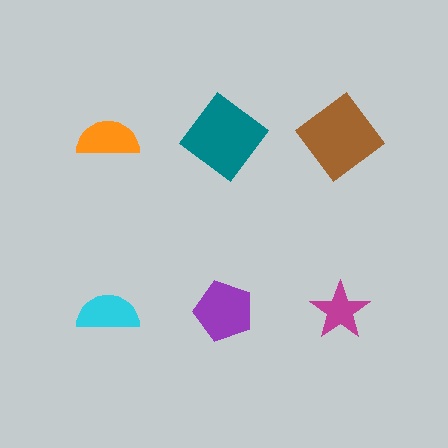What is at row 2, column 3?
A magenta star.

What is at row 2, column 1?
A cyan semicircle.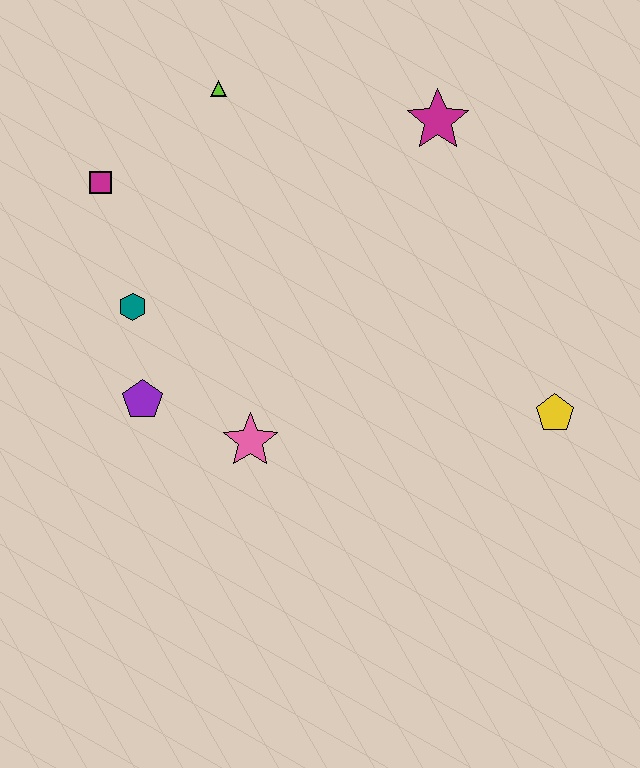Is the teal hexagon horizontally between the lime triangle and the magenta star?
No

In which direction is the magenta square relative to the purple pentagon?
The magenta square is above the purple pentagon.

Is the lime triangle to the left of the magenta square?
No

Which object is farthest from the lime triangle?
The yellow pentagon is farthest from the lime triangle.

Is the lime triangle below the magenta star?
No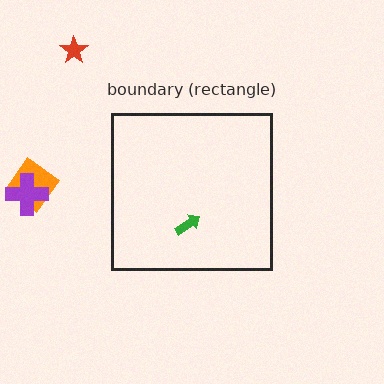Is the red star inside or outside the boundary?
Outside.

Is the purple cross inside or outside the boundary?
Outside.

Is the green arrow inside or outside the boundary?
Inside.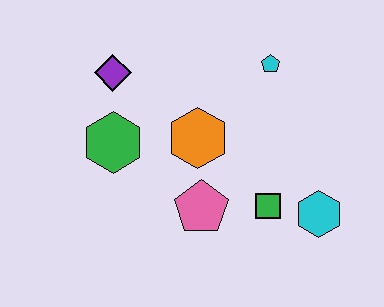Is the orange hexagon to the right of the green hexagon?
Yes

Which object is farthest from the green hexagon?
The cyan hexagon is farthest from the green hexagon.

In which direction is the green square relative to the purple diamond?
The green square is to the right of the purple diamond.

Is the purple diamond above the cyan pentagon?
No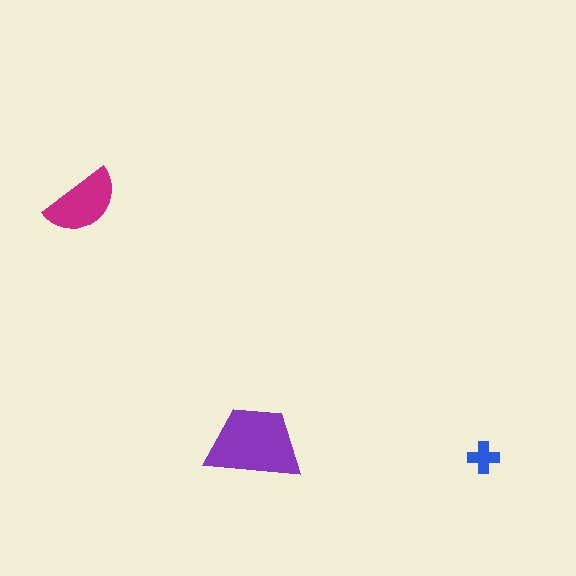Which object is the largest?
The purple trapezoid.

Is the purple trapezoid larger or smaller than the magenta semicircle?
Larger.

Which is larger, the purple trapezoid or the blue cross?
The purple trapezoid.